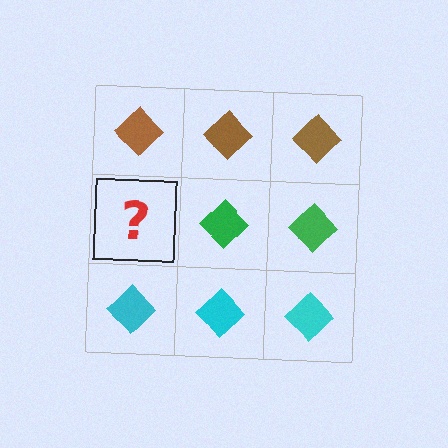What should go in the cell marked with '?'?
The missing cell should contain a green diamond.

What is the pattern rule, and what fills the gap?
The rule is that each row has a consistent color. The gap should be filled with a green diamond.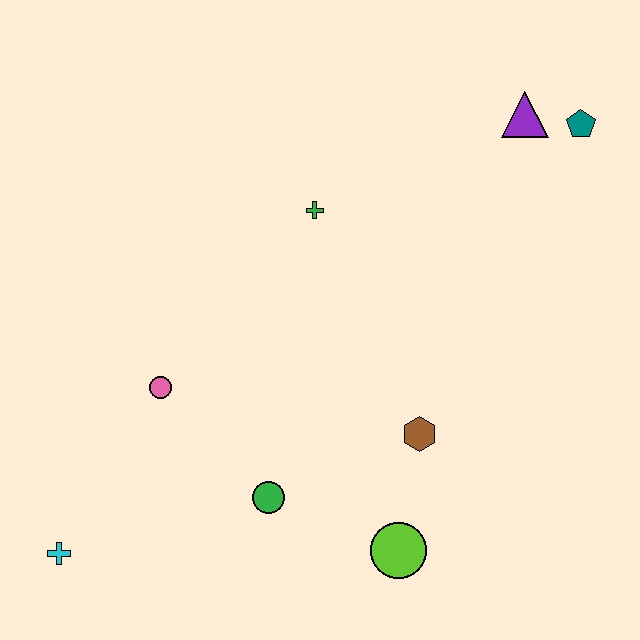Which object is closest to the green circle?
The lime circle is closest to the green circle.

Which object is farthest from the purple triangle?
The cyan cross is farthest from the purple triangle.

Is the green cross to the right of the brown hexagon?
No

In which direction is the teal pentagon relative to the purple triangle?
The teal pentagon is to the right of the purple triangle.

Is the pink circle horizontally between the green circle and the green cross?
No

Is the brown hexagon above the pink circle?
No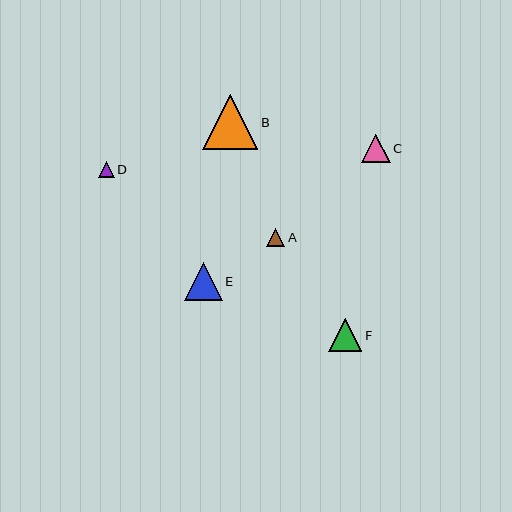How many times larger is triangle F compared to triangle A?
Triangle F is approximately 1.9 times the size of triangle A.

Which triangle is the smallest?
Triangle D is the smallest with a size of approximately 16 pixels.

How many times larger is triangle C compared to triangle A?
Triangle C is approximately 1.6 times the size of triangle A.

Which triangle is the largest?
Triangle B is the largest with a size of approximately 55 pixels.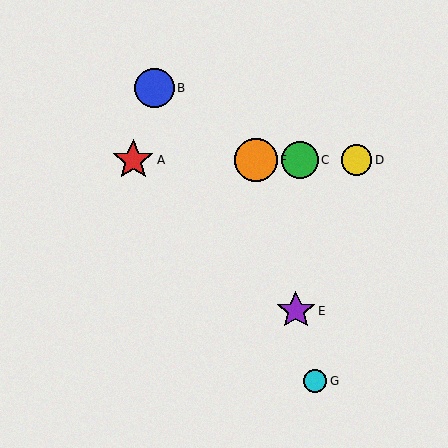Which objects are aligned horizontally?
Objects A, C, D, F are aligned horizontally.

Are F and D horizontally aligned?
Yes, both are at y≈160.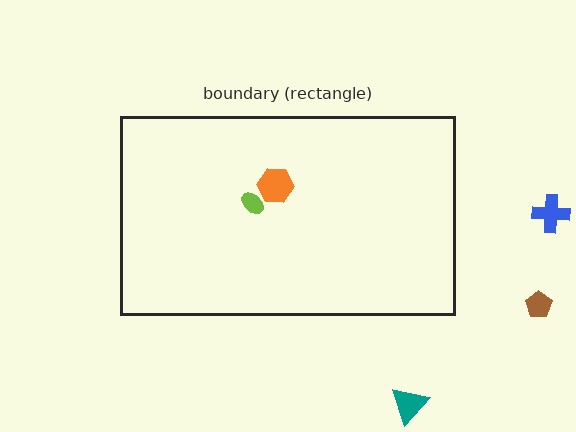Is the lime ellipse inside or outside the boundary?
Inside.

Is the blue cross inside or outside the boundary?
Outside.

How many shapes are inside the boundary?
2 inside, 3 outside.